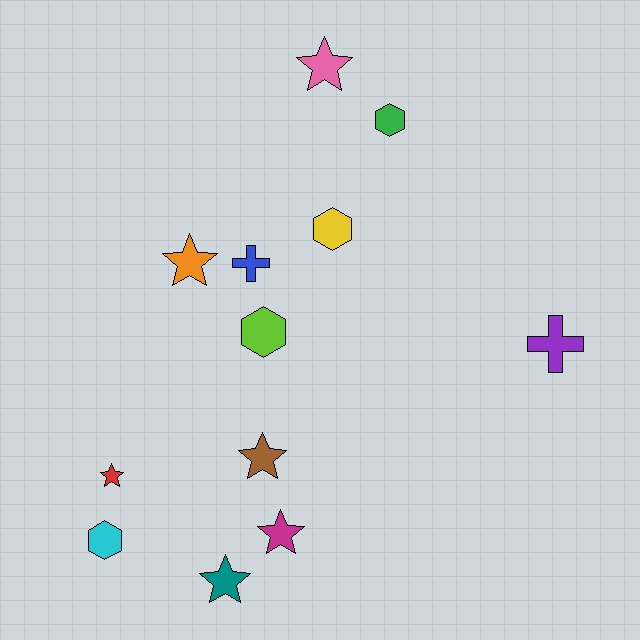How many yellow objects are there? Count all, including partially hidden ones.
There is 1 yellow object.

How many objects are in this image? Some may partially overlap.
There are 12 objects.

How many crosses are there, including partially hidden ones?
There are 2 crosses.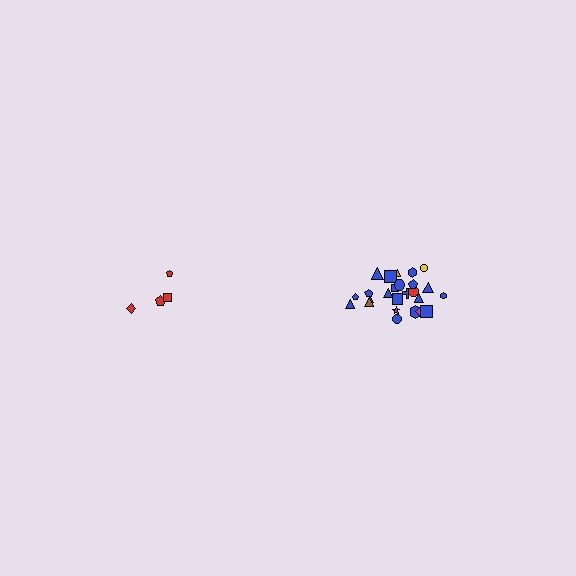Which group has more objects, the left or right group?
The right group.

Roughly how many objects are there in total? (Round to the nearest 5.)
Roughly 30 objects in total.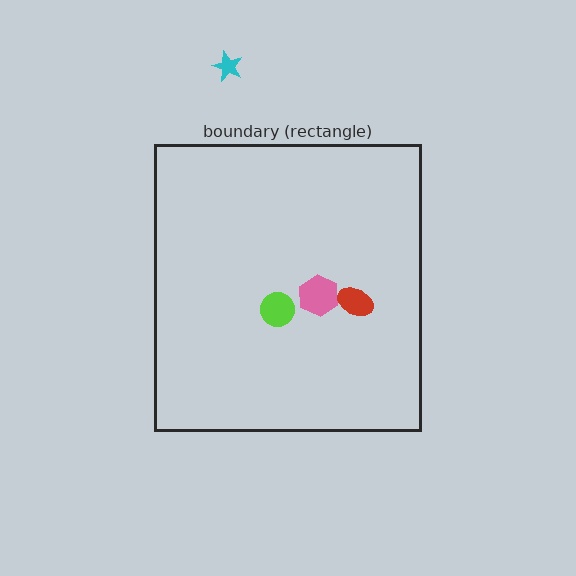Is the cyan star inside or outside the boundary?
Outside.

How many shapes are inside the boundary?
3 inside, 1 outside.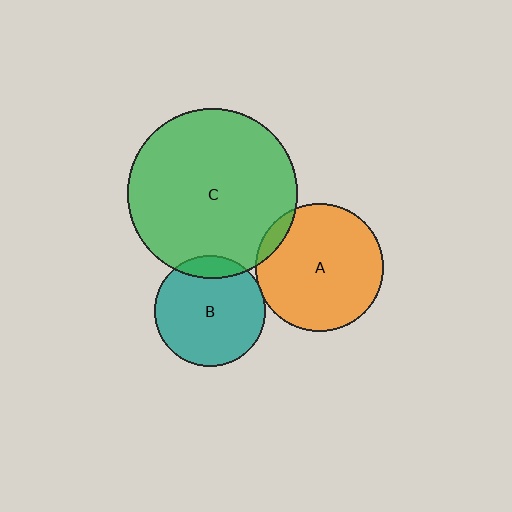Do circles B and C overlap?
Yes.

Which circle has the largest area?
Circle C (green).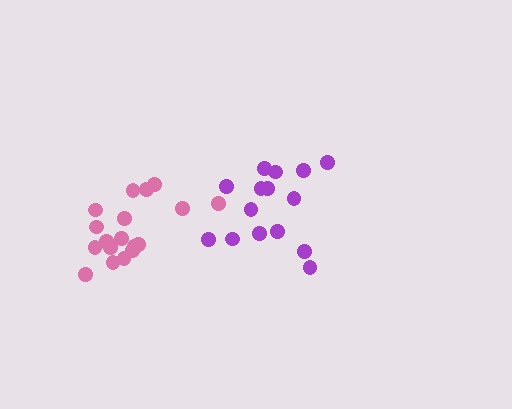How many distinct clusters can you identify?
There are 2 distinct clusters.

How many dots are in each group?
Group 1: 18 dots, Group 2: 15 dots (33 total).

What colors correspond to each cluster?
The clusters are colored: pink, purple.